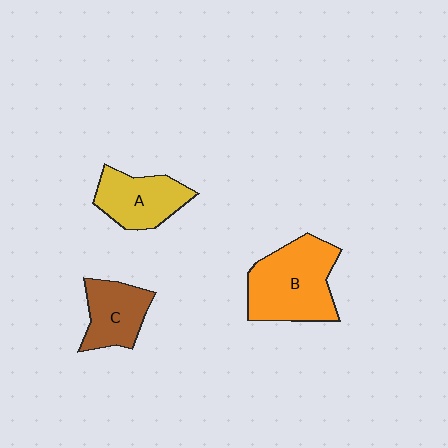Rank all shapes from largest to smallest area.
From largest to smallest: B (orange), A (yellow), C (brown).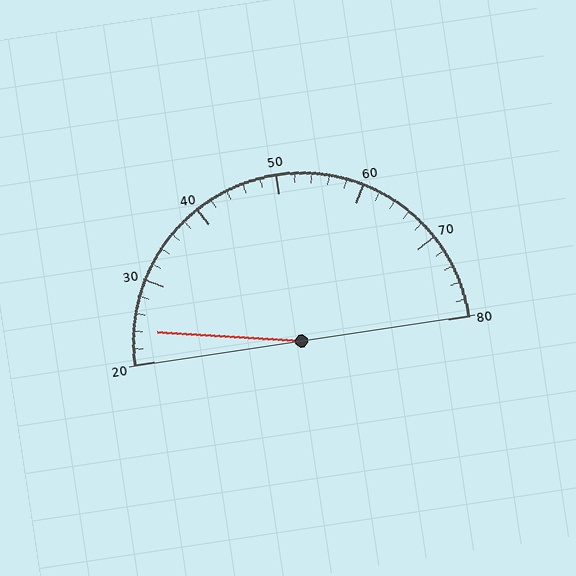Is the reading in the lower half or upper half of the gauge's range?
The reading is in the lower half of the range (20 to 80).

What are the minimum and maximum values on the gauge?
The gauge ranges from 20 to 80.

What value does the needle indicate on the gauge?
The needle indicates approximately 24.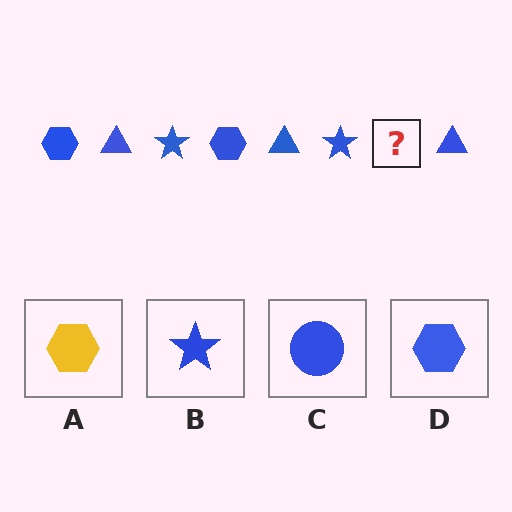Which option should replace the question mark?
Option D.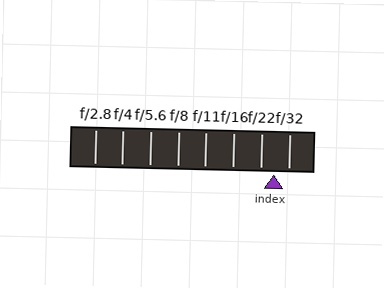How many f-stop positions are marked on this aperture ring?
There are 8 f-stop positions marked.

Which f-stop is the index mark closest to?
The index mark is closest to f/22.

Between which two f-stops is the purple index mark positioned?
The index mark is between f/22 and f/32.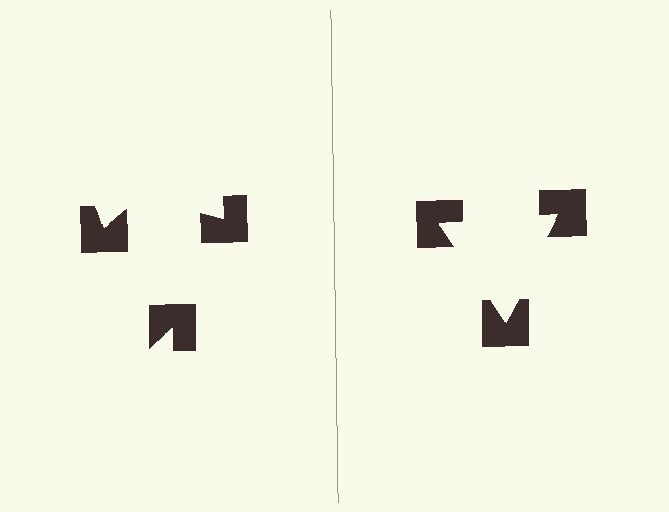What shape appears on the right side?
An illusory triangle.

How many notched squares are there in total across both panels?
6 — 3 on each side.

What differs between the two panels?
The notched squares are positioned identically on both sides; only the wedge orientations differ. On the right they align to a triangle; on the left they are misaligned.